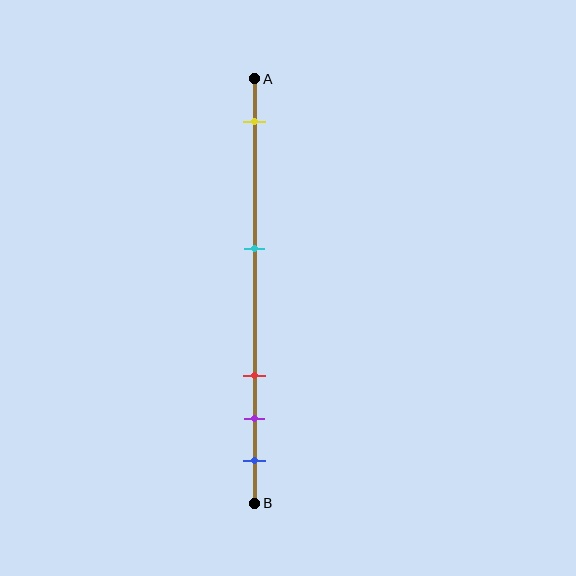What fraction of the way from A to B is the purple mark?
The purple mark is approximately 80% (0.8) of the way from A to B.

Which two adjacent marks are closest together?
The purple and blue marks are the closest adjacent pair.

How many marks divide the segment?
There are 5 marks dividing the segment.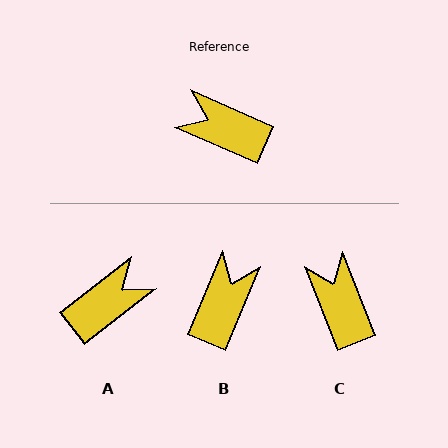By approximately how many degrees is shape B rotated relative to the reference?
Approximately 89 degrees clockwise.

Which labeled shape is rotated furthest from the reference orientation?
A, about 118 degrees away.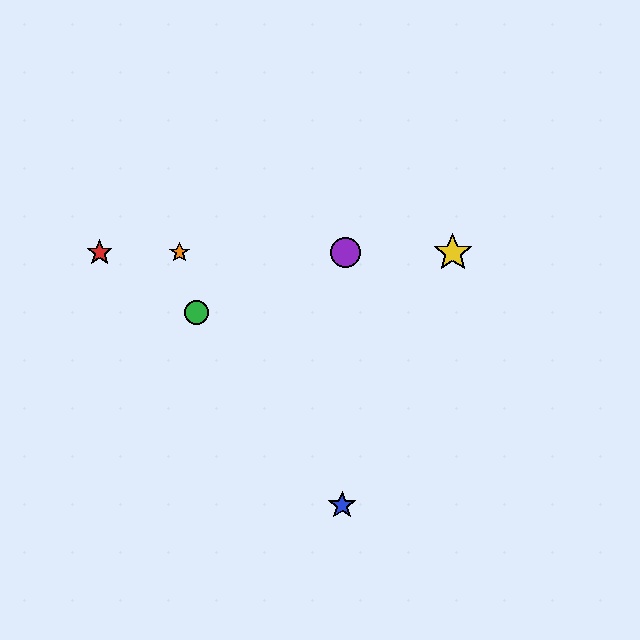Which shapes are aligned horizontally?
The red star, the yellow star, the purple circle, the orange star are aligned horizontally.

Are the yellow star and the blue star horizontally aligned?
No, the yellow star is at y≈253 and the blue star is at y≈505.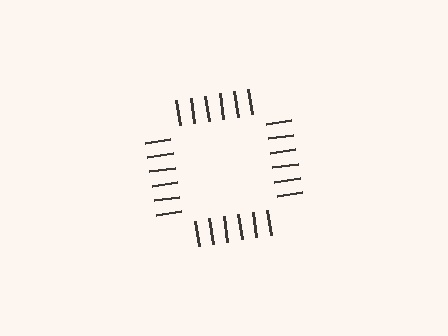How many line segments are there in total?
24 — 6 along each of the 4 edges.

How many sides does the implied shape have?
4 sides — the line-ends trace a square.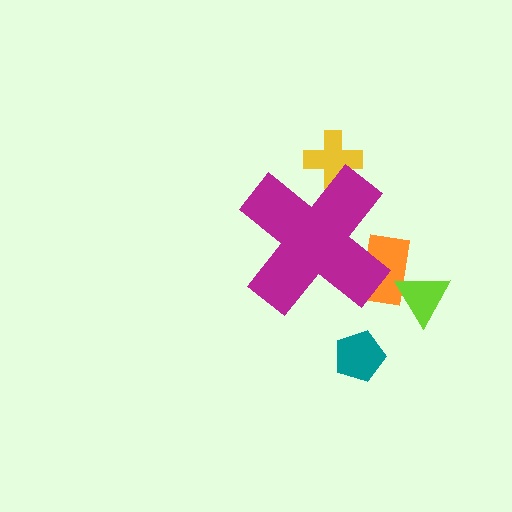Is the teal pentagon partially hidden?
No, the teal pentagon is fully visible.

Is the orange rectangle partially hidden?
Yes, the orange rectangle is partially hidden behind the magenta cross.